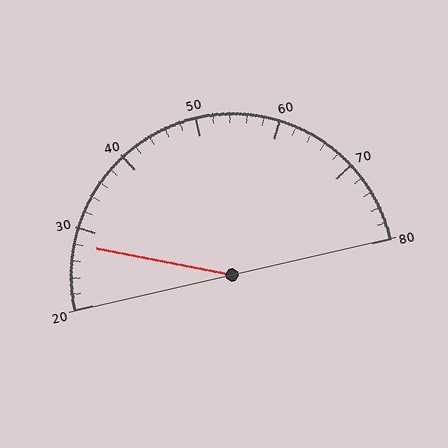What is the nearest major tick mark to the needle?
The nearest major tick mark is 30.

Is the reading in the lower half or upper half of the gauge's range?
The reading is in the lower half of the range (20 to 80).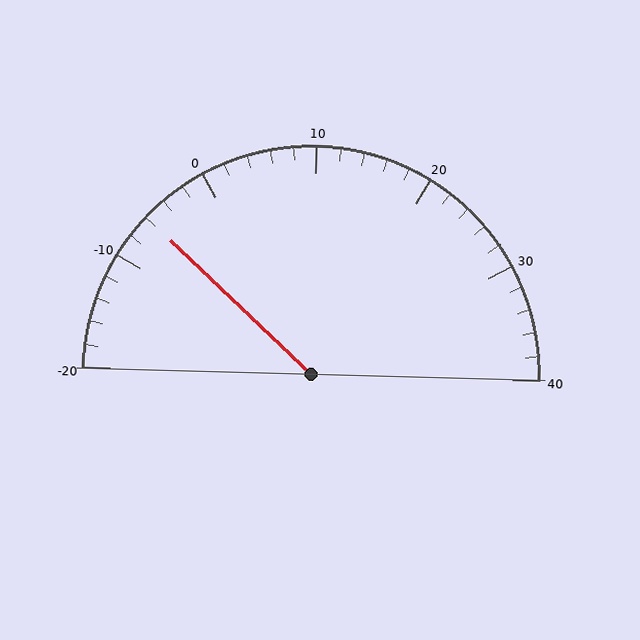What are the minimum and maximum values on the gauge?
The gauge ranges from -20 to 40.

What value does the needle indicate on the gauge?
The needle indicates approximately -6.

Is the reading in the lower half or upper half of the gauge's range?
The reading is in the lower half of the range (-20 to 40).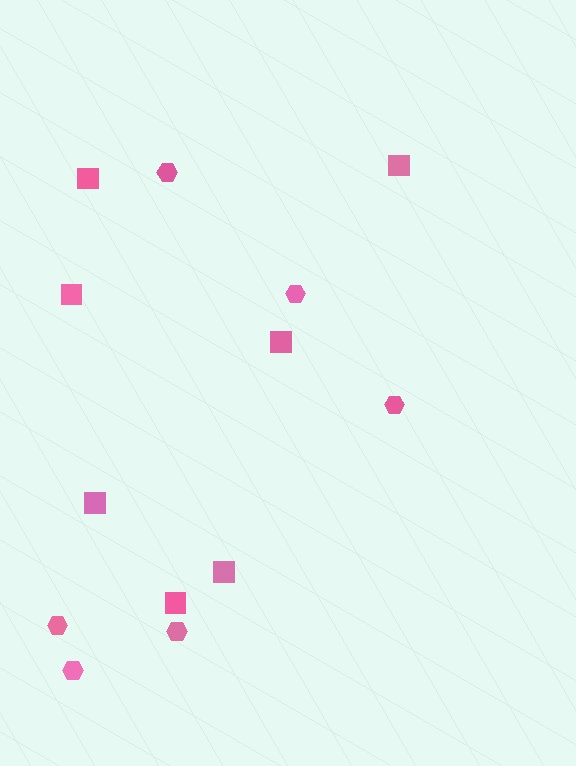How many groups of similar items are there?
There are 2 groups: one group of squares (7) and one group of hexagons (6).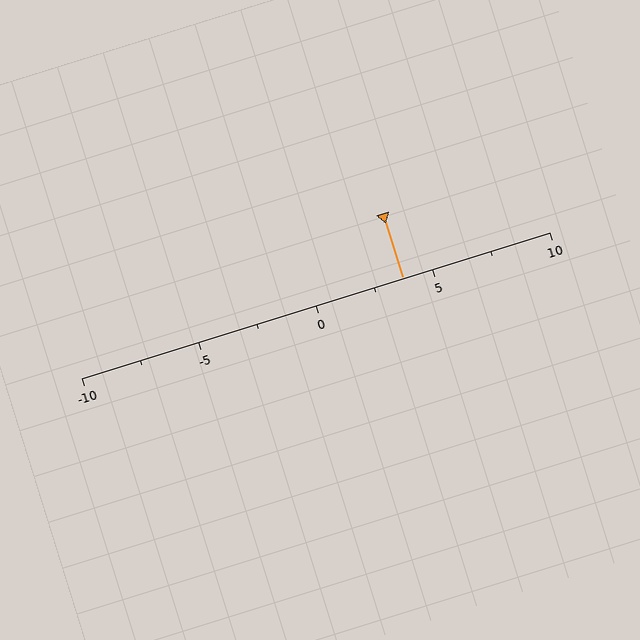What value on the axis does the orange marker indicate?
The marker indicates approximately 3.8.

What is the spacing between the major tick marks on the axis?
The major ticks are spaced 5 apart.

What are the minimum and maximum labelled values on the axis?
The axis runs from -10 to 10.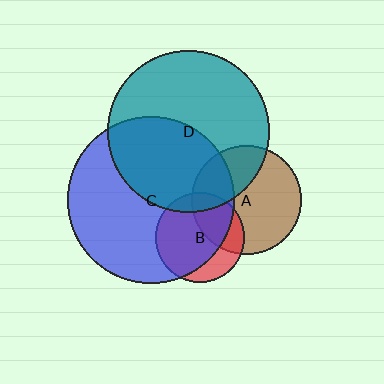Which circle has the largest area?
Circle C (blue).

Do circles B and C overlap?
Yes.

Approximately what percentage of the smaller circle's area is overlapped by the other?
Approximately 75%.